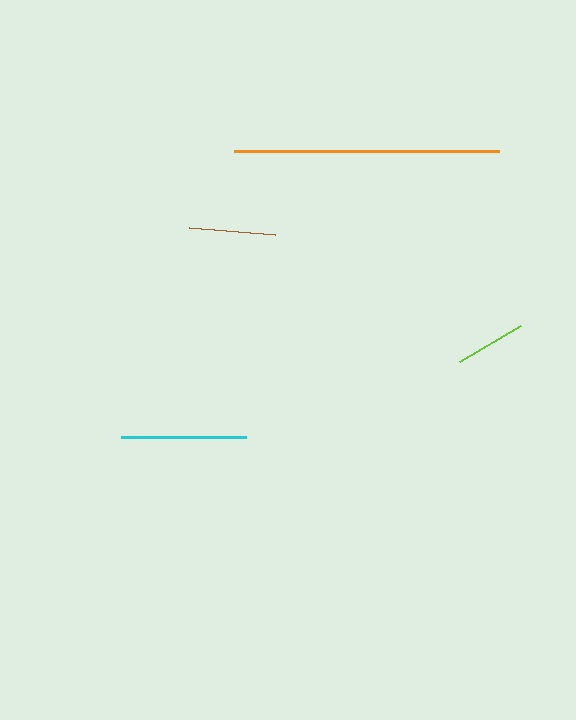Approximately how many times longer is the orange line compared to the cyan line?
The orange line is approximately 2.1 times the length of the cyan line.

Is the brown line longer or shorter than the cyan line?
The cyan line is longer than the brown line.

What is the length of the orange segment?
The orange segment is approximately 265 pixels long.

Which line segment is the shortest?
The lime line is the shortest at approximately 71 pixels.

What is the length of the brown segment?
The brown segment is approximately 86 pixels long.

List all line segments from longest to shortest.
From longest to shortest: orange, cyan, brown, lime.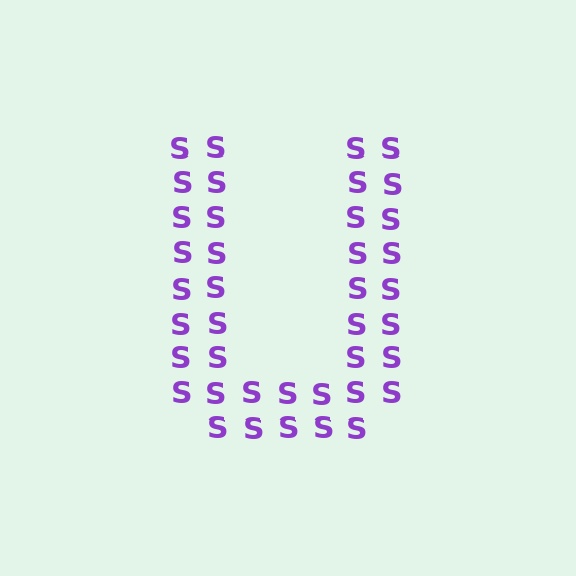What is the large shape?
The large shape is the letter U.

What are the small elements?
The small elements are letter S's.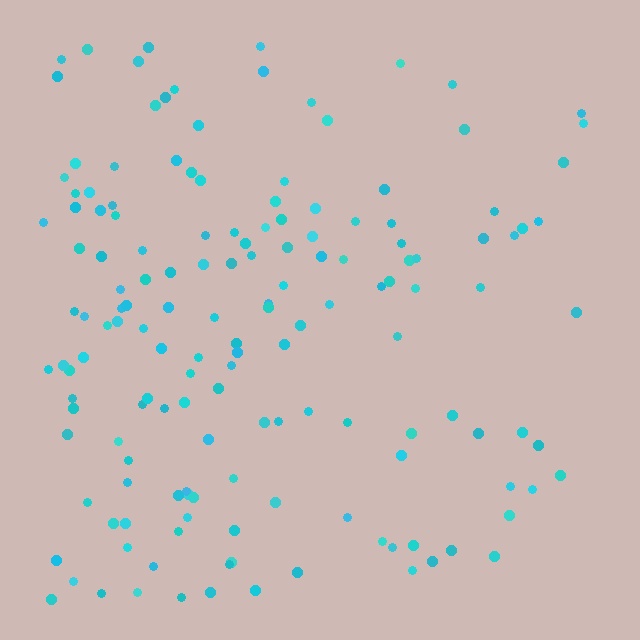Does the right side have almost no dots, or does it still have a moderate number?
Still a moderate number, just noticeably fewer than the left.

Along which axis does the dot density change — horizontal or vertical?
Horizontal.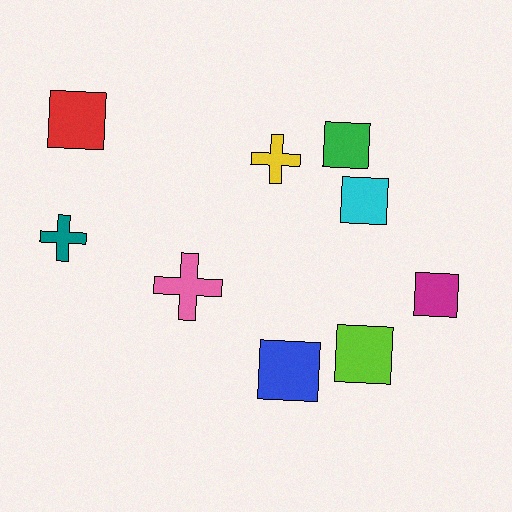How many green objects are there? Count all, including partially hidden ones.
There is 1 green object.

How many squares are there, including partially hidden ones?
There are 6 squares.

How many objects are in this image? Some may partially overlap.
There are 9 objects.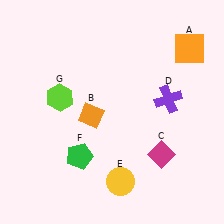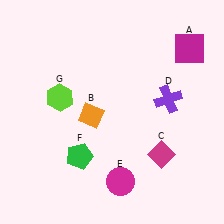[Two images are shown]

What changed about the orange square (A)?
In Image 1, A is orange. In Image 2, it changed to magenta.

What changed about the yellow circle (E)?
In Image 1, E is yellow. In Image 2, it changed to magenta.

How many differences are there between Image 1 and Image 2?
There are 2 differences between the two images.